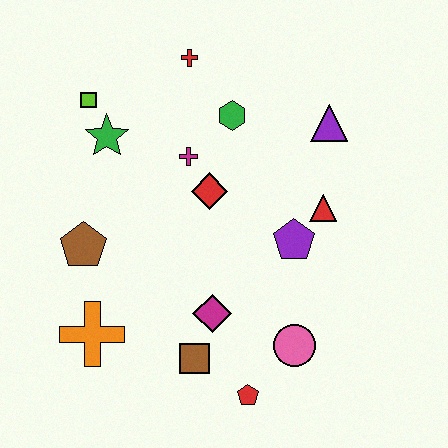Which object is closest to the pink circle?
The red pentagon is closest to the pink circle.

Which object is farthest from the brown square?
The red cross is farthest from the brown square.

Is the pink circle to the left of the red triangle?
Yes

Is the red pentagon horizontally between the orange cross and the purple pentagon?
Yes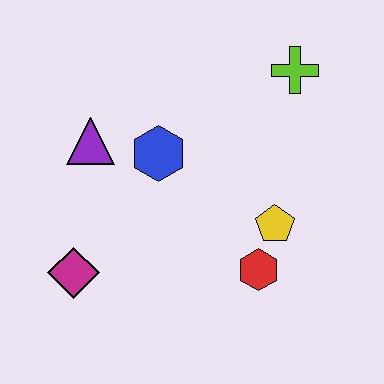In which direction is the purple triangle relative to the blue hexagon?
The purple triangle is to the left of the blue hexagon.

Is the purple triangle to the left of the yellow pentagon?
Yes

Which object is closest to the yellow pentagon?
The red hexagon is closest to the yellow pentagon.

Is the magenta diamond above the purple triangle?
No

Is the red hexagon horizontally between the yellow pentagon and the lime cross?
No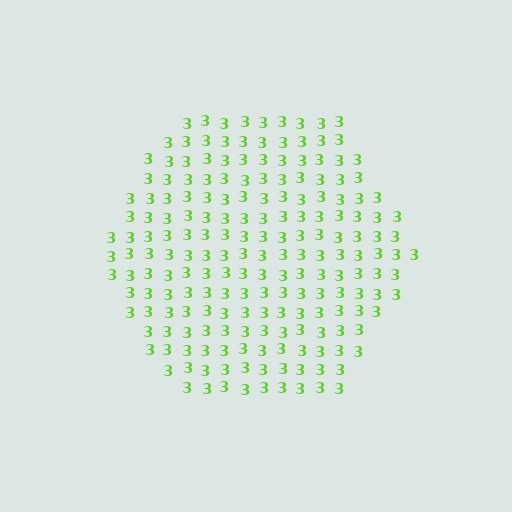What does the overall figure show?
The overall figure shows a hexagon.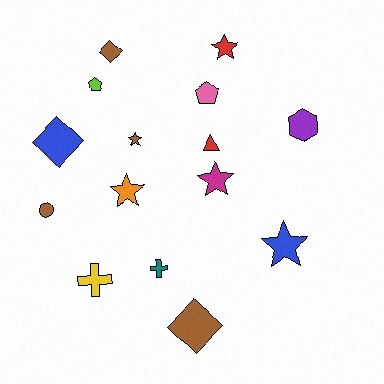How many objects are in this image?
There are 15 objects.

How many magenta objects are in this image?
There is 1 magenta object.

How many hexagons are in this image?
There is 1 hexagon.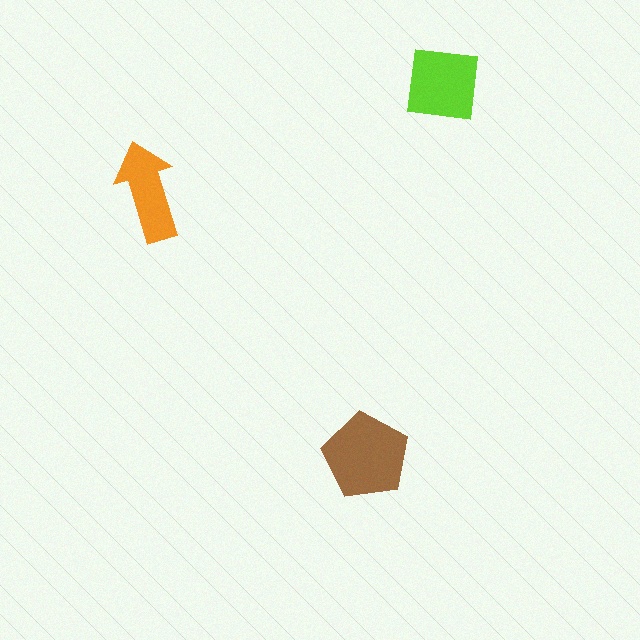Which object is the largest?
The brown pentagon.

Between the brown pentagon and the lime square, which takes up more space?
The brown pentagon.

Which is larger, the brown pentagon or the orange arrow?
The brown pentagon.